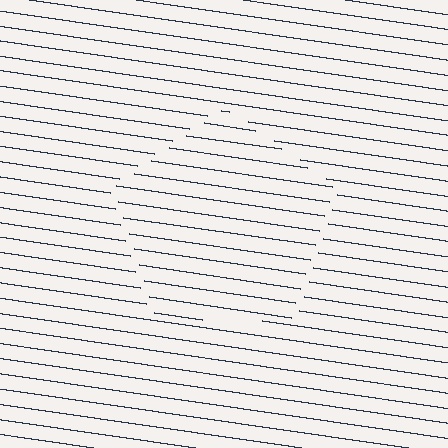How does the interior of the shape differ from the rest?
The interior of the shape contains the same grating, shifted by half a period — the contour is defined by the phase discontinuity where line-ends from the inner and outer gratings abut.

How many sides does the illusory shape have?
5 sides — the line-ends trace a pentagon.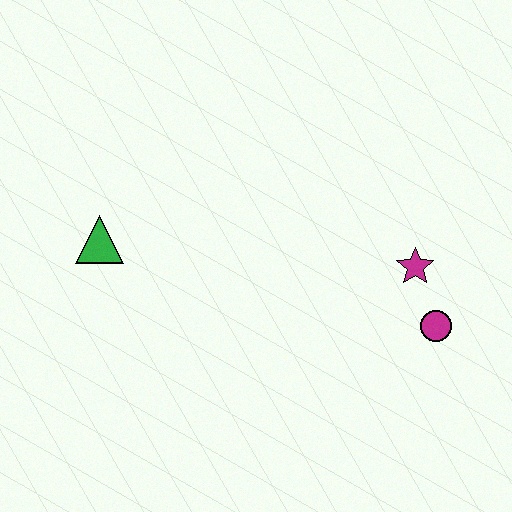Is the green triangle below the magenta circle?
No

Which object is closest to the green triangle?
The magenta star is closest to the green triangle.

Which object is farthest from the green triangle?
The magenta circle is farthest from the green triangle.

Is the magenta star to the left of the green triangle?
No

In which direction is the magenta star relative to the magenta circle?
The magenta star is above the magenta circle.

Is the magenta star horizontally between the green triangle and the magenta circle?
Yes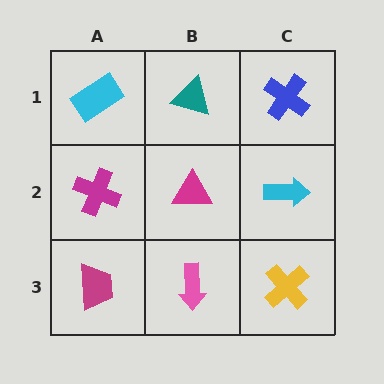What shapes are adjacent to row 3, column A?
A magenta cross (row 2, column A), a pink arrow (row 3, column B).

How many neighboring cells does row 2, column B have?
4.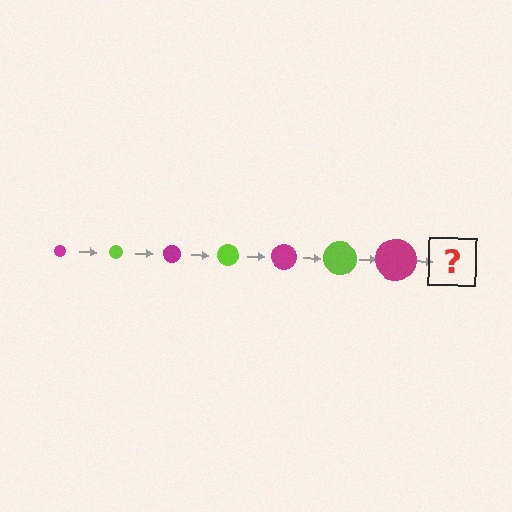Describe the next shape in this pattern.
It should be a lime circle, larger than the previous one.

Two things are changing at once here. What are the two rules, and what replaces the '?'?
The two rules are that the circle grows larger each step and the color cycles through magenta and lime. The '?' should be a lime circle, larger than the previous one.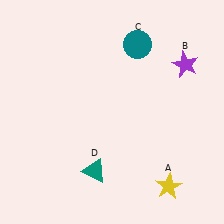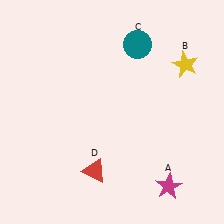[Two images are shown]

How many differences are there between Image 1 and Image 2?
There are 3 differences between the two images.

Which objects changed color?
A changed from yellow to magenta. B changed from purple to yellow. D changed from teal to red.